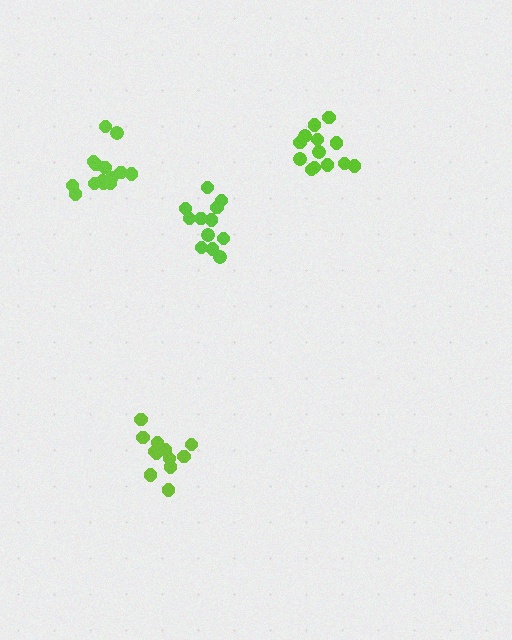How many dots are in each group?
Group 1: 14 dots, Group 2: 13 dots, Group 3: 12 dots, Group 4: 12 dots (51 total).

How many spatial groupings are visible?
There are 4 spatial groupings.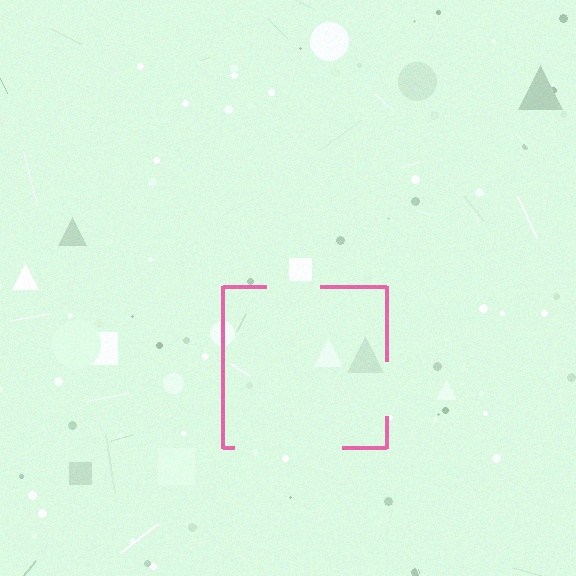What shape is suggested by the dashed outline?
The dashed outline suggests a square.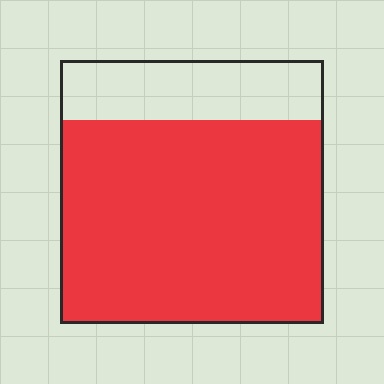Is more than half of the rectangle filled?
Yes.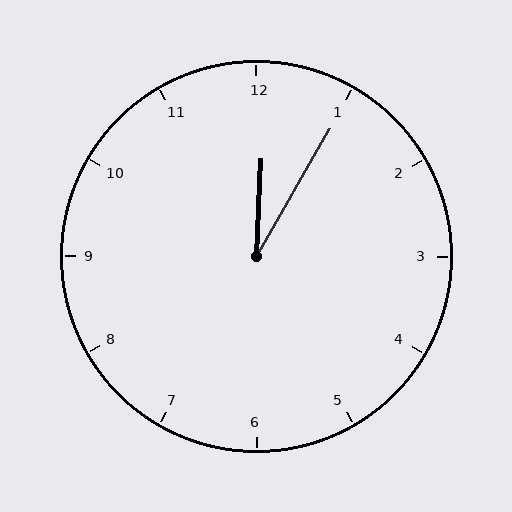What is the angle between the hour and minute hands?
Approximately 28 degrees.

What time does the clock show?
12:05.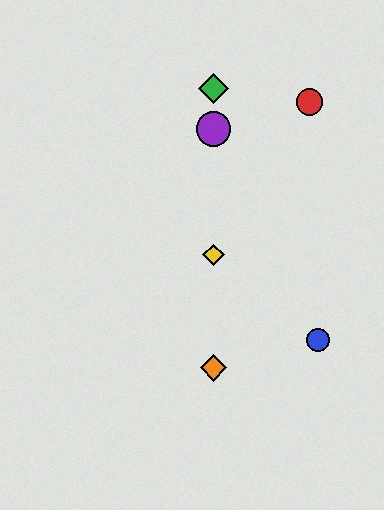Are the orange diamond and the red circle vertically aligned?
No, the orange diamond is at x≈214 and the red circle is at x≈309.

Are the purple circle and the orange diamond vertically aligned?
Yes, both are at x≈214.